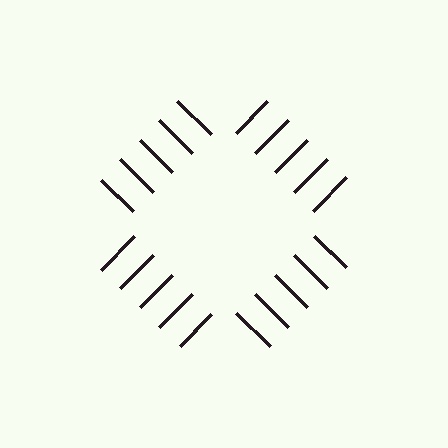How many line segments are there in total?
20 — 5 along each of the 4 edges.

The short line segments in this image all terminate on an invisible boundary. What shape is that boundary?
An illusory square — the line segments terminate on its edges but no continuous stroke is drawn.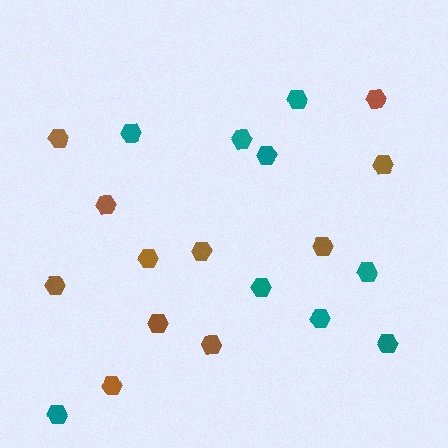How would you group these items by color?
There are 2 groups: one group of brown hexagons (11) and one group of teal hexagons (9).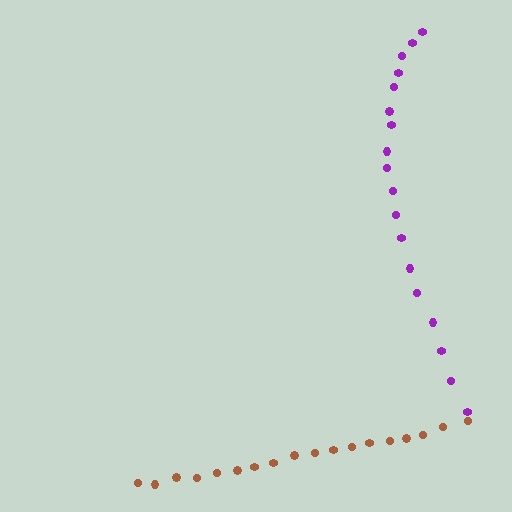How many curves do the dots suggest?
There are 2 distinct paths.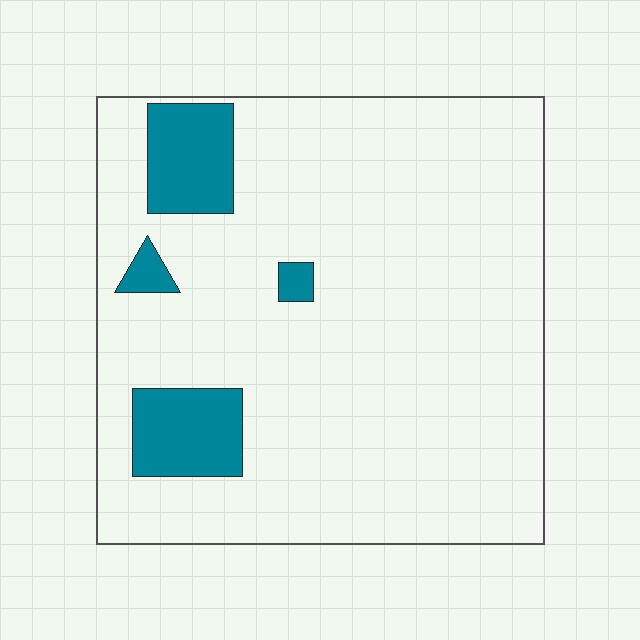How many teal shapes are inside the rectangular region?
4.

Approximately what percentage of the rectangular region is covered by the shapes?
Approximately 10%.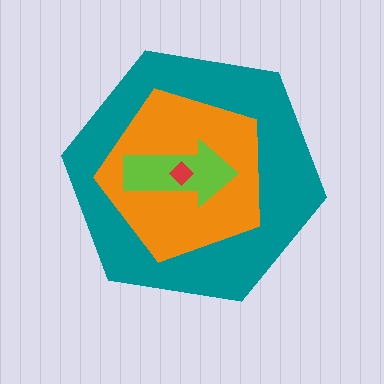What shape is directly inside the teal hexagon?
The orange pentagon.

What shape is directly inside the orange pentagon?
The lime arrow.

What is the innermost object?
The red diamond.